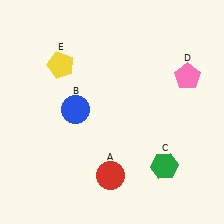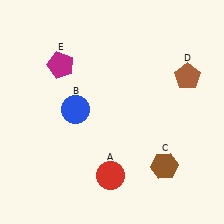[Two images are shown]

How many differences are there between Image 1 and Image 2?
There are 3 differences between the two images.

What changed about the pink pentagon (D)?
In Image 1, D is pink. In Image 2, it changed to brown.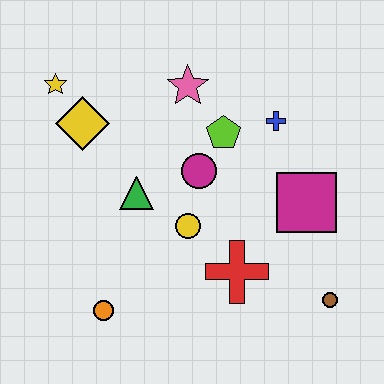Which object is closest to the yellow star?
The yellow diamond is closest to the yellow star.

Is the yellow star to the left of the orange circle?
Yes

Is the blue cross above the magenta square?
Yes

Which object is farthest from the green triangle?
The brown circle is farthest from the green triangle.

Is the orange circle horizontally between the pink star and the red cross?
No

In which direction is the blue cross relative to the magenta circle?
The blue cross is to the right of the magenta circle.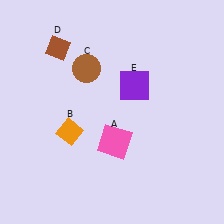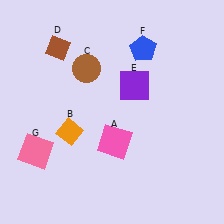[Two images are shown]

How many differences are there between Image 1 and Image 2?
There are 2 differences between the two images.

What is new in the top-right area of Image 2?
A blue pentagon (F) was added in the top-right area of Image 2.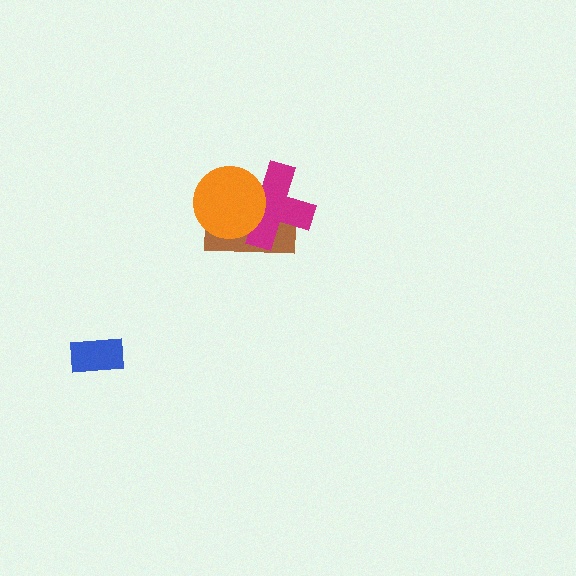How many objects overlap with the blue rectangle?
0 objects overlap with the blue rectangle.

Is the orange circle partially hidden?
No, no other shape covers it.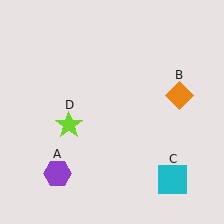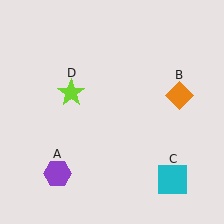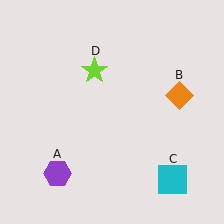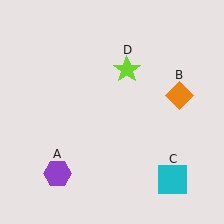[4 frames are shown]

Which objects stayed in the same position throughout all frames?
Purple hexagon (object A) and orange diamond (object B) and cyan square (object C) remained stationary.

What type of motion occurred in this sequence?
The lime star (object D) rotated clockwise around the center of the scene.